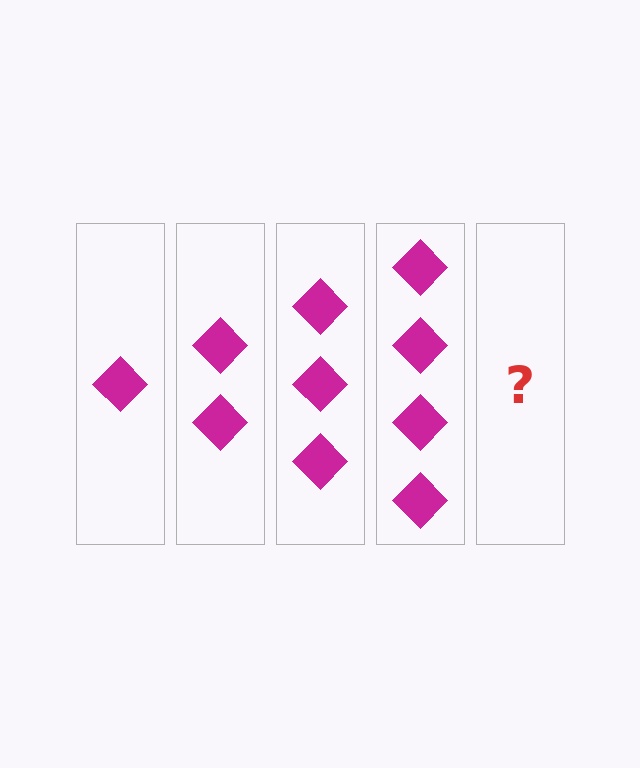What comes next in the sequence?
The next element should be 5 diamonds.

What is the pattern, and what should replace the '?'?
The pattern is that each step adds one more diamond. The '?' should be 5 diamonds.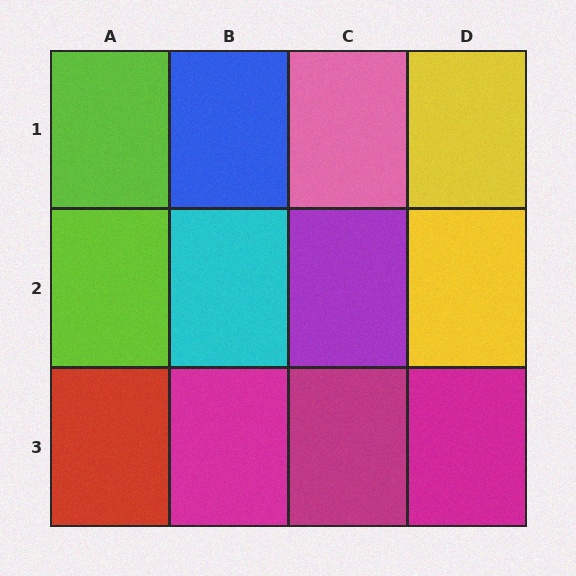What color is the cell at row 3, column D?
Magenta.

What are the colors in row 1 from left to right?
Lime, blue, pink, yellow.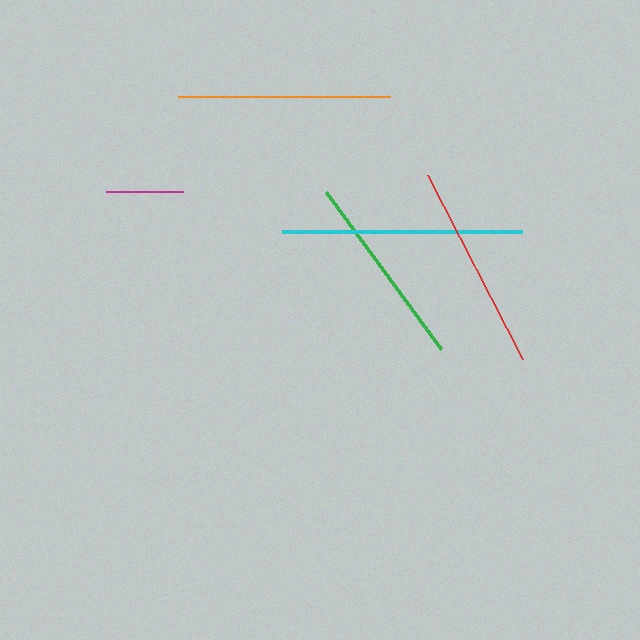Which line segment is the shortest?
The magenta line is the shortest at approximately 76 pixels.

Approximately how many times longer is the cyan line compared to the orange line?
The cyan line is approximately 1.1 times the length of the orange line.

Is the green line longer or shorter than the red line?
The red line is longer than the green line.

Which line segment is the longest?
The cyan line is the longest at approximately 239 pixels.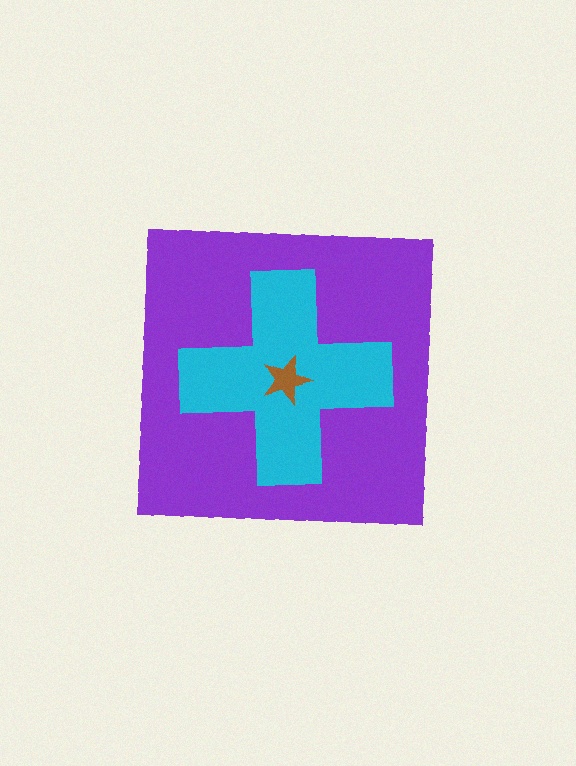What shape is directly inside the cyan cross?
The brown star.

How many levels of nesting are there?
3.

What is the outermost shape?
The purple square.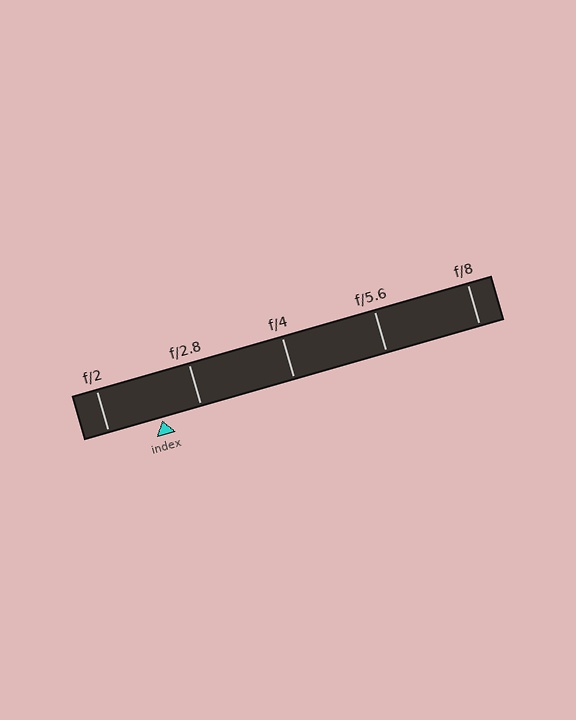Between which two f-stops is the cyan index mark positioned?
The index mark is between f/2 and f/2.8.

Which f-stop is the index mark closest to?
The index mark is closest to f/2.8.